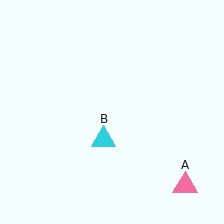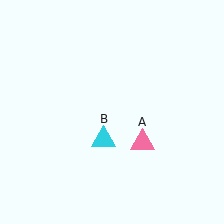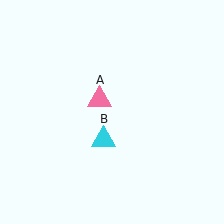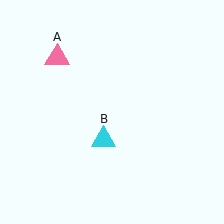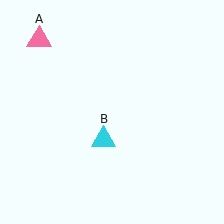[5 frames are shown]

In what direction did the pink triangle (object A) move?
The pink triangle (object A) moved up and to the left.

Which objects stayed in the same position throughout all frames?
Cyan triangle (object B) remained stationary.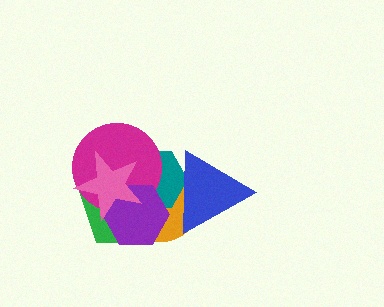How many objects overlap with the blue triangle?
3 objects overlap with the blue triangle.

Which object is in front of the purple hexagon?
The pink star is in front of the purple hexagon.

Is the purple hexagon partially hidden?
Yes, it is partially covered by another shape.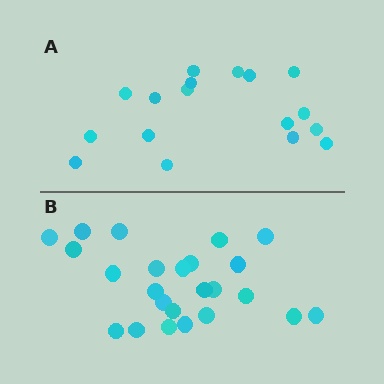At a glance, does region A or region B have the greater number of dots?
Region B (the bottom region) has more dots.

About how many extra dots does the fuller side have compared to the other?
Region B has roughly 8 or so more dots than region A.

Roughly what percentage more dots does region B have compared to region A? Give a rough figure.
About 40% more.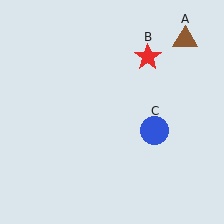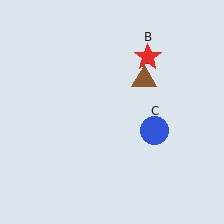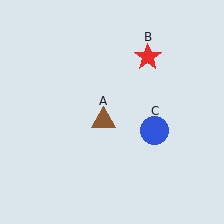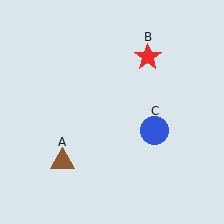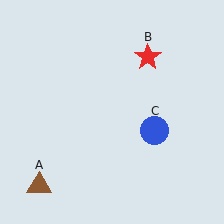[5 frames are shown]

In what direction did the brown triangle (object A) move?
The brown triangle (object A) moved down and to the left.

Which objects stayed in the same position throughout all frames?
Red star (object B) and blue circle (object C) remained stationary.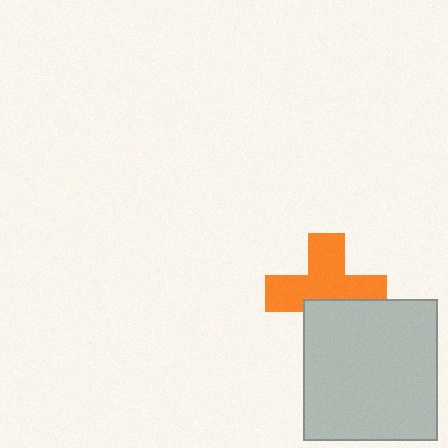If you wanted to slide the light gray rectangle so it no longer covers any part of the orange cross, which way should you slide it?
Slide it down — that is the most direct way to separate the two shapes.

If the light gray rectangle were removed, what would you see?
You would see the complete orange cross.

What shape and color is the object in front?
The object in front is a light gray rectangle.